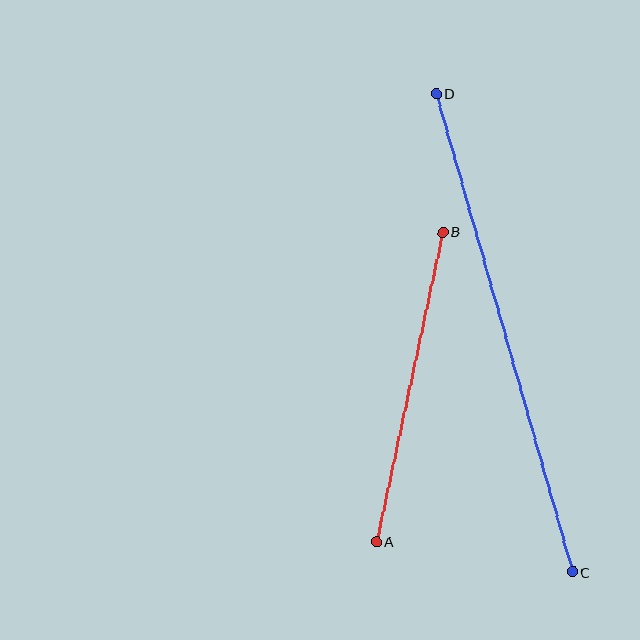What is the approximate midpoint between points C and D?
The midpoint is at approximately (504, 333) pixels.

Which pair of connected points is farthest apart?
Points C and D are farthest apart.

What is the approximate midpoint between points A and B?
The midpoint is at approximately (410, 387) pixels.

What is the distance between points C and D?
The distance is approximately 497 pixels.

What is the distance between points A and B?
The distance is approximately 317 pixels.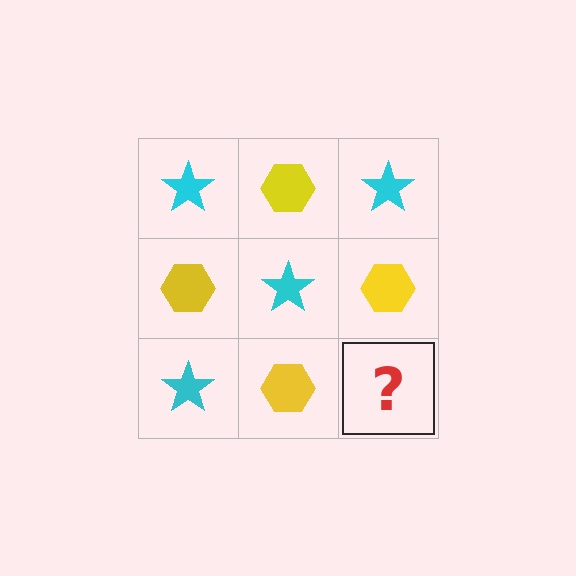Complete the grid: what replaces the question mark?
The question mark should be replaced with a cyan star.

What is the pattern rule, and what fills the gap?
The rule is that it alternates cyan star and yellow hexagon in a checkerboard pattern. The gap should be filled with a cyan star.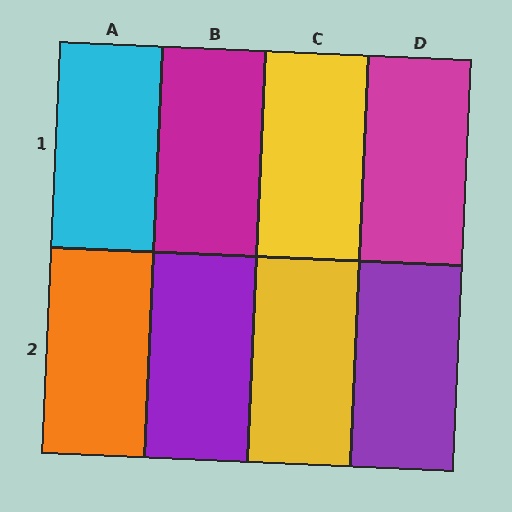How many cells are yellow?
2 cells are yellow.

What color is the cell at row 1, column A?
Cyan.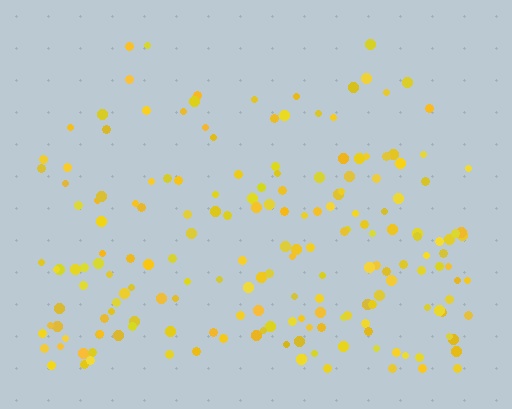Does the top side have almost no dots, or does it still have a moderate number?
Still a moderate number, just noticeably fewer than the bottom.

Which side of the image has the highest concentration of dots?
The bottom.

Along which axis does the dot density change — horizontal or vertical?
Vertical.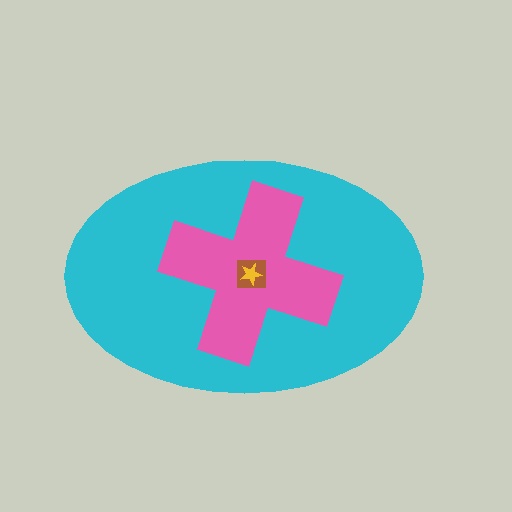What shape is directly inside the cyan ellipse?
The pink cross.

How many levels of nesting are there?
4.